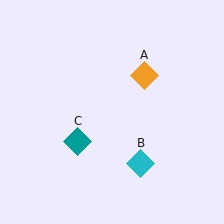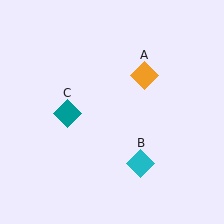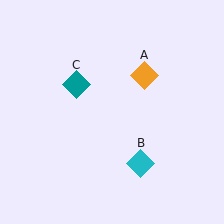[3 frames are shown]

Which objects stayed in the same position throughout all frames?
Orange diamond (object A) and cyan diamond (object B) remained stationary.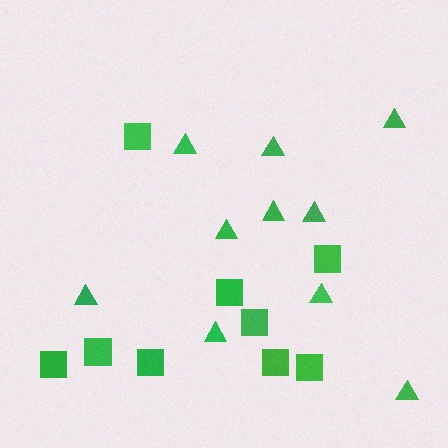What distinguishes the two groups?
There are 2 groups: one group of squares (9) and one group of triangles (10).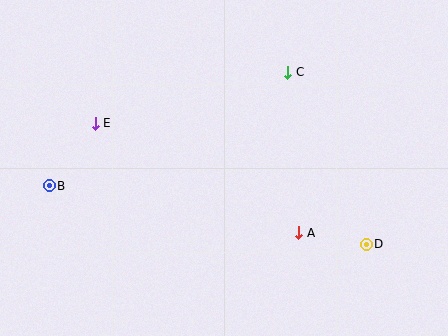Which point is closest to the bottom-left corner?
Point B is closest to the bottom-left corner.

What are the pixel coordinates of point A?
Point A is at (299, 233).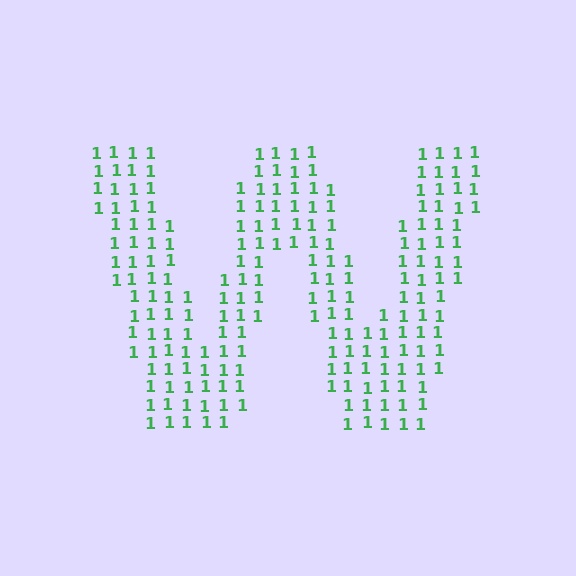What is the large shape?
The large shape is the letter W.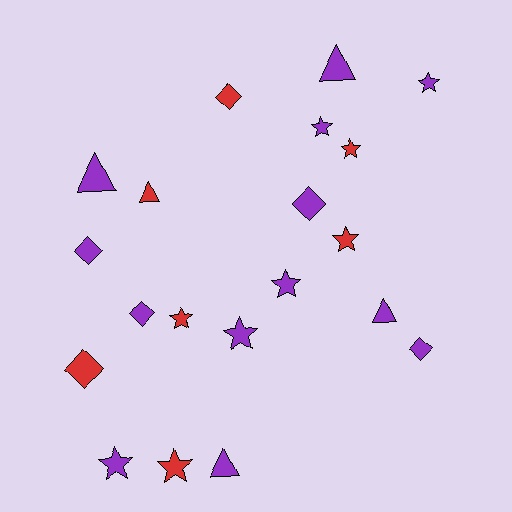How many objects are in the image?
There are 20 objects.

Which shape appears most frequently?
Star, with 9 objects.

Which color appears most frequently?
Purple, with 13 objects.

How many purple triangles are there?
There are 4 purple triangles.